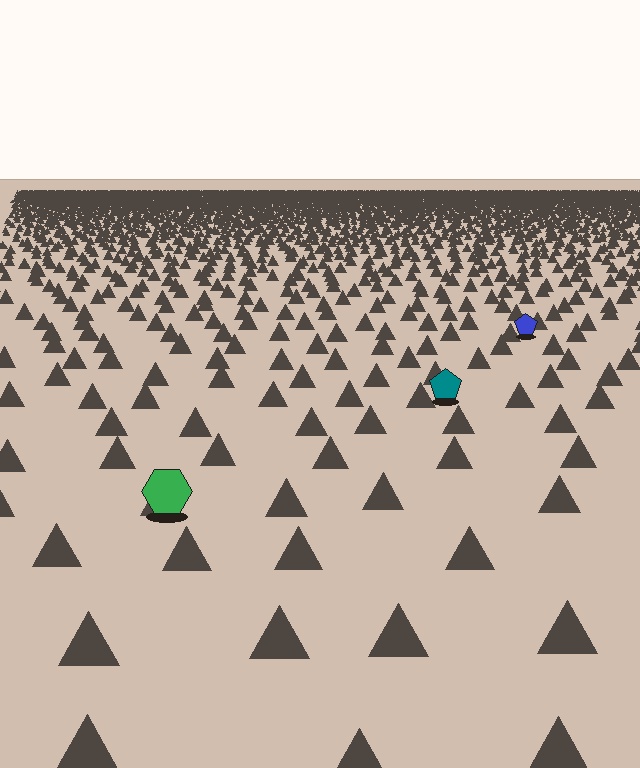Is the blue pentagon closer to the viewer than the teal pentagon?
No. The teal pentagon is closer — you can tell from the texture gradient: the ground texture is coarser near it.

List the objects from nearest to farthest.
From nearest to farthest: the green hexagon, the teal pentagon, the blue pentagon.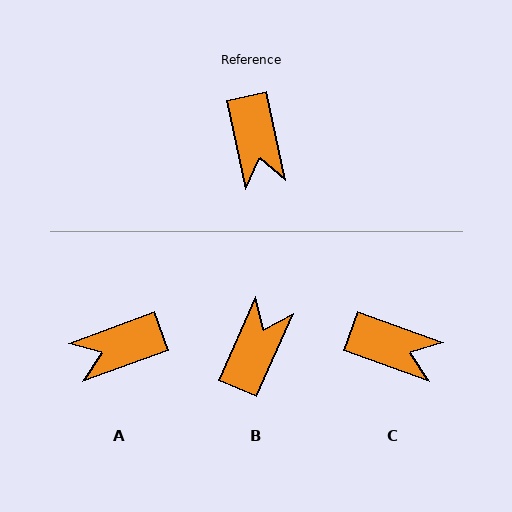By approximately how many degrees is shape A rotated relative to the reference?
Approximately 82 degrees clockwise.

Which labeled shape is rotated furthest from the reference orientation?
B, about 144 degrees away.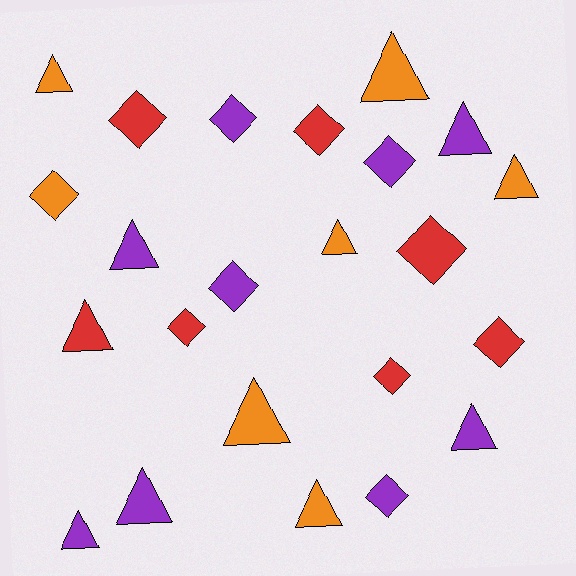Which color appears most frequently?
Purple, with 9 objects.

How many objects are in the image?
There are 23 objects.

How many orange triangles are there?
There are 6 orange triangles.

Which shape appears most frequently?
Triangle, with 12 objects.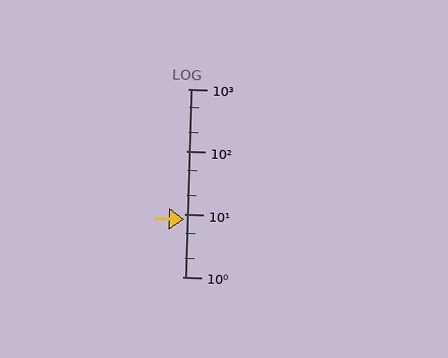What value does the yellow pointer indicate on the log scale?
The pointer indicates approximately 8.2.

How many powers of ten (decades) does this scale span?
The scale spans 3 decades, from 1 to 1000.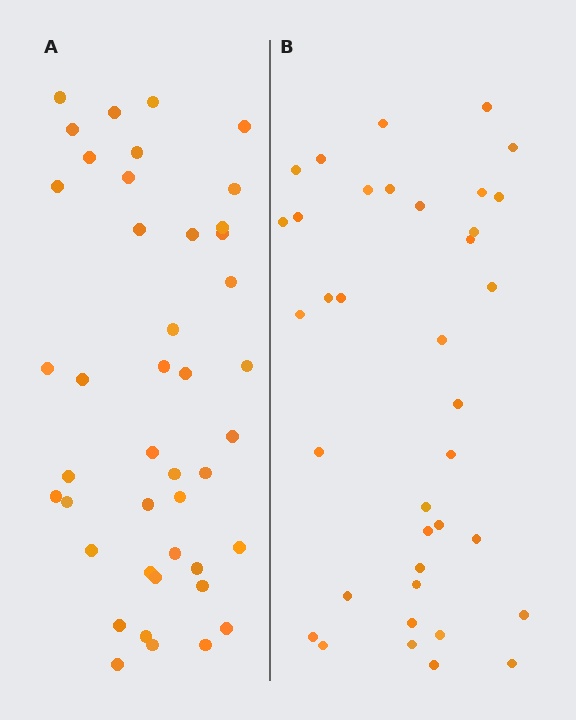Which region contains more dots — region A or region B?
Region A (the left region) has more dots.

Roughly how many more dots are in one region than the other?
Region A has about 6 more dots than region B.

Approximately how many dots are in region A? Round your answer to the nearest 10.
About 40 dots. (The exact count is 43, which rounds to 40.)